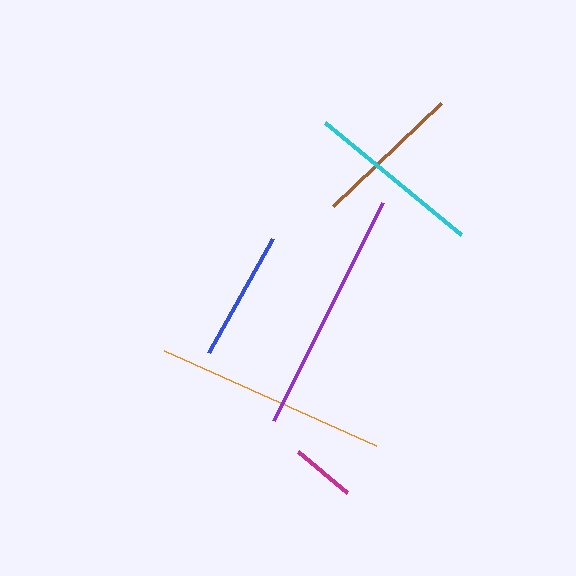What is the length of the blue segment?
The blue segment is approximately 130 pixels long.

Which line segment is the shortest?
The magenta line is the shortest at approximately 63 pixels.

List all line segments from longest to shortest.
From longest to shortest: purple, orange, cyan, brown, blue, magenta.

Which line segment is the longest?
The purple line is the longest at approximately 244 pixels.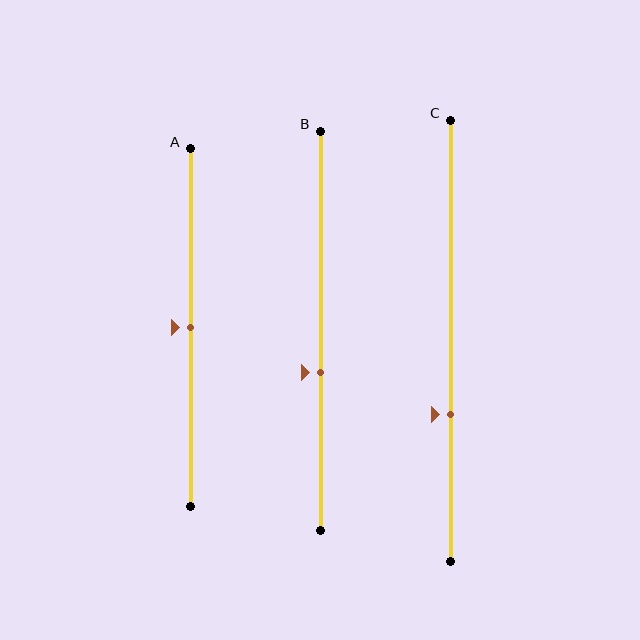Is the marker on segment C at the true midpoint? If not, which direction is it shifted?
No, the marker on segment C is shifted downward by about 17% of the segment length.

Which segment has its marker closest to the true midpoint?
Segment A has its marker closest to the true midpoint.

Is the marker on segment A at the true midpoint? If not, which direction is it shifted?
Yes, the marker on segment A is at the true midpoint.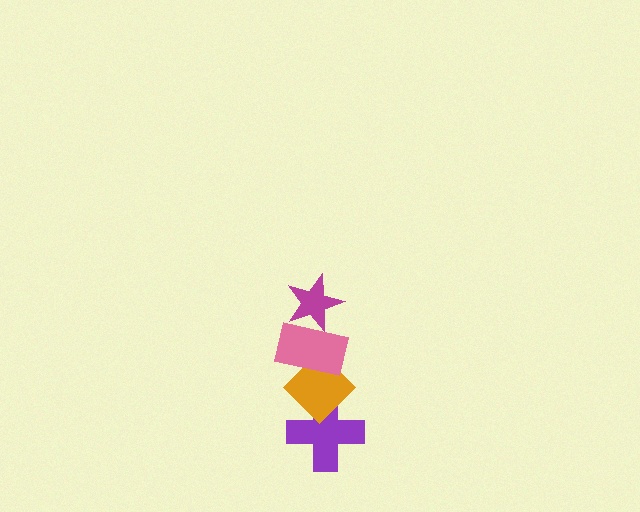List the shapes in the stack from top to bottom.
From top to bottom: the magenta star, the pink rectangle, the orange diamond, the purple cross.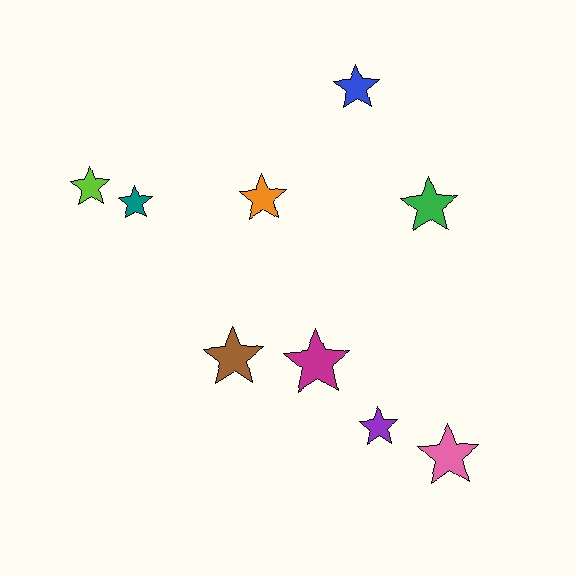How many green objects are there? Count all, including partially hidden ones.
There is 1 green object.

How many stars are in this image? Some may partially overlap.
There are 9 stars.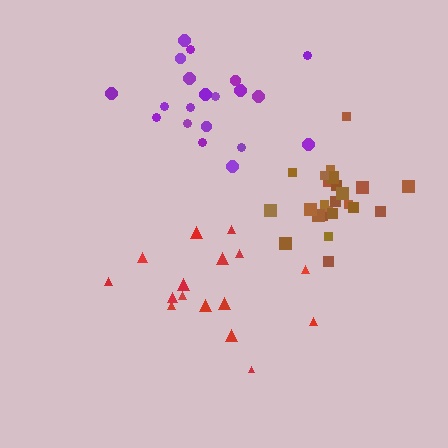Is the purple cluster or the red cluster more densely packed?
Red.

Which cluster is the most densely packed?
Brown.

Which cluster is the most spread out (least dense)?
Purple.